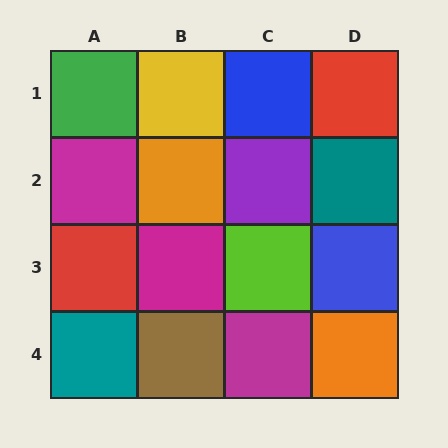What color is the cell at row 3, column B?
Magenta.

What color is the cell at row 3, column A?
Red.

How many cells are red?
2 cells are red.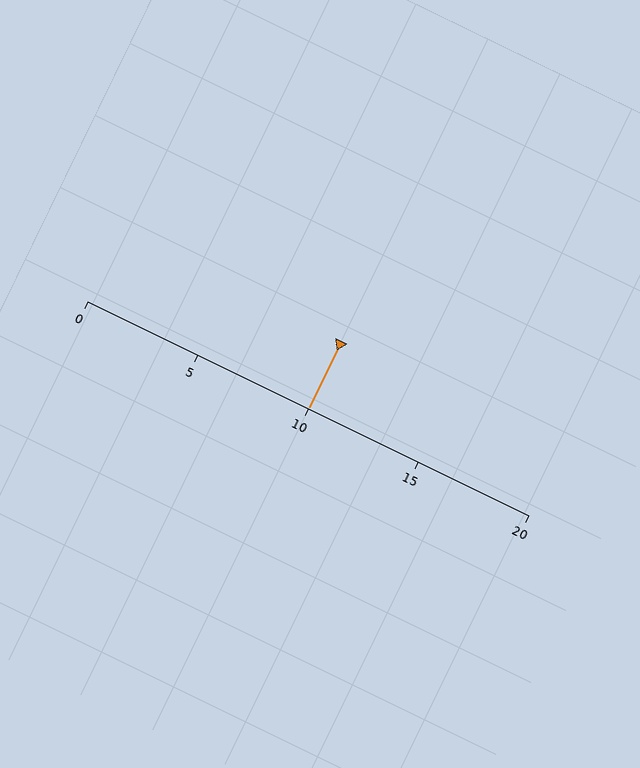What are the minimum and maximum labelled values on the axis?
The axis runs from 0 to 20.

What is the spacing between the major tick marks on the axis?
The major ticks are spaced 5 apart.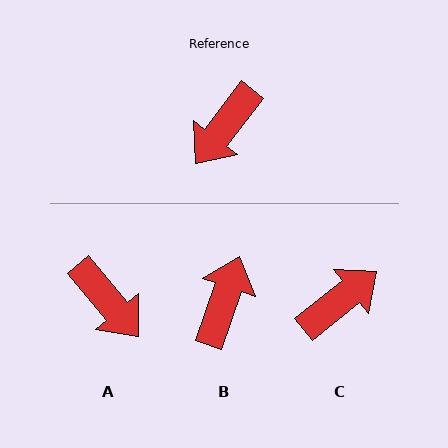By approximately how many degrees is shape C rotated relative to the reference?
Approximately 166 degrees counter-clockwise.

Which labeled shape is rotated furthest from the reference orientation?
C, about 166 degrees away.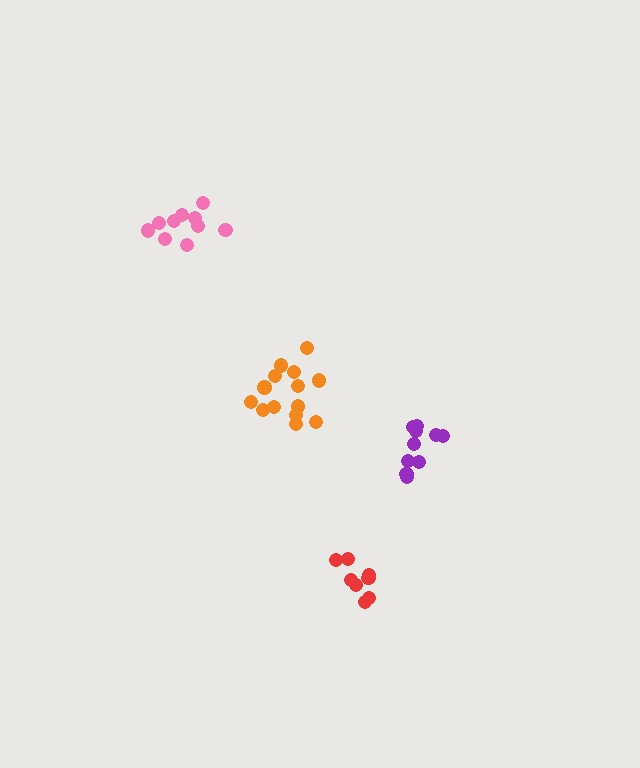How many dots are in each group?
Group 1: 8 dots, Group 2: 14 dots, Group 3: 10 dots, Group 4: 10 dots (42 total).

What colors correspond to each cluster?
The clusters are colored: red, orange, purple, pink.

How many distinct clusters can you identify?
There are 4 distinct clusters.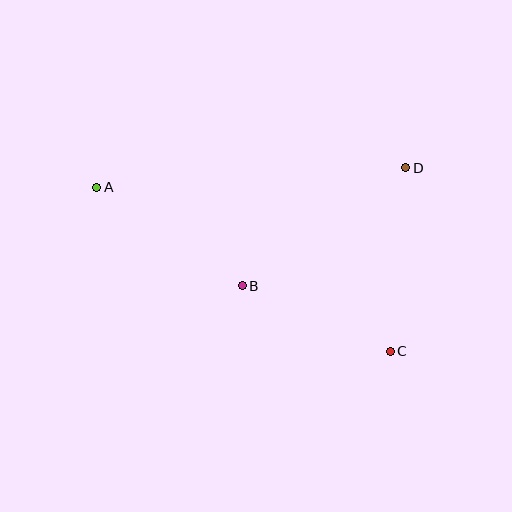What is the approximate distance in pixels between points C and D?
The distance between C and D is approximately 184 pixels.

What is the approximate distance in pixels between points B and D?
The distance between B and D is approximately 202 pixels.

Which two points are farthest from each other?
Points A and C are farthest from each other.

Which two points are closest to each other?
Points B and C are closest to each other.